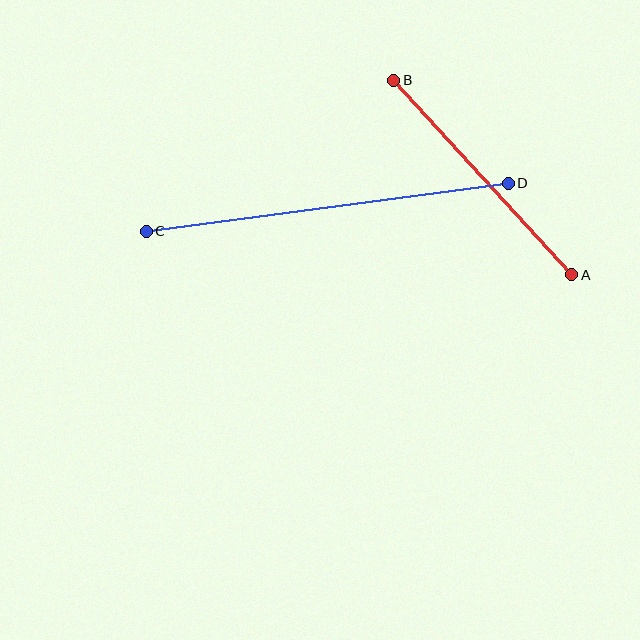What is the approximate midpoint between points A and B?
The midpoint is at approximately (483, 178) pixels.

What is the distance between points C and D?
The distance is approximately 365 pixels.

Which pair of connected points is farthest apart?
Points C and D are farthest apart.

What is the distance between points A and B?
The distance is approximately 264 pixels.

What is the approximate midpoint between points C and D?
The midpoint is at approximately (327, 207) pixels.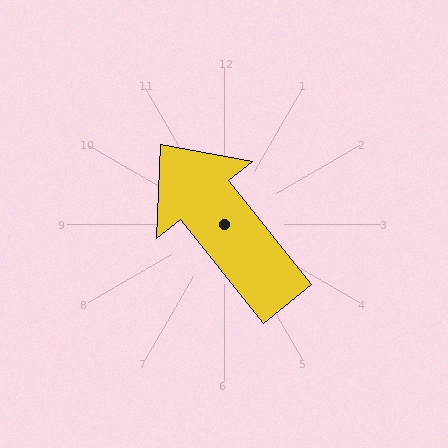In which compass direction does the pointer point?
Northwest.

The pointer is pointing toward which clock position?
Roughly 11 o'clock.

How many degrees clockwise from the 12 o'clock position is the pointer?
Approximately 321 degrees.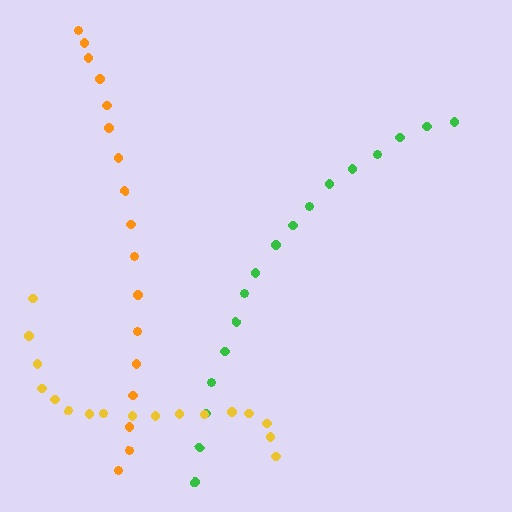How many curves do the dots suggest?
There are 3 distinct paths.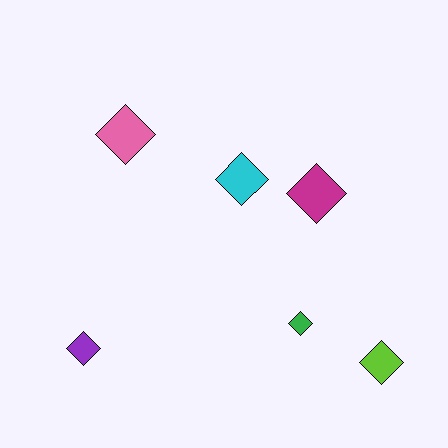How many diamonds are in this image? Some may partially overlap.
There are 6 diamonds.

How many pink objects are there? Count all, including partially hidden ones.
There is 1 pink object.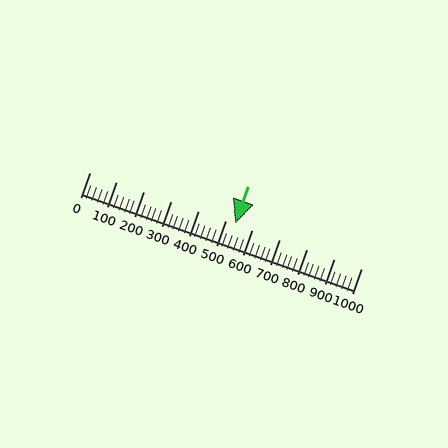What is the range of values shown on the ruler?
The ruler shows values from 0 to 1000.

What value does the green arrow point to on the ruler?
The green arrow points to approximately 536.